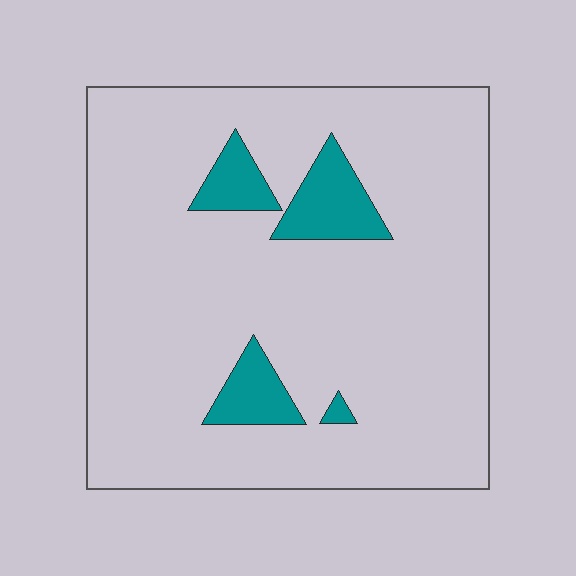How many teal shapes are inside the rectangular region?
4.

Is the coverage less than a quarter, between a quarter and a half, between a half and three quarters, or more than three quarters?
Less than a quarter.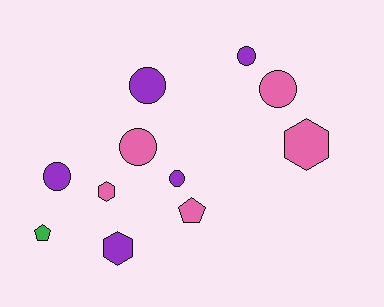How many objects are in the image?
There are 11 objects.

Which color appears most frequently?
Purple, with 5 objects.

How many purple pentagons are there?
There are no purple pentagons.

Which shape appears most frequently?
Circle, with 6 objects.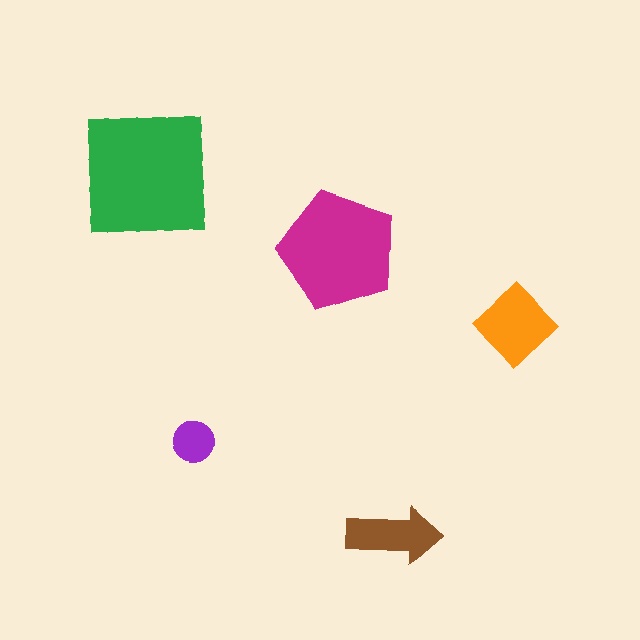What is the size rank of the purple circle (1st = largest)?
5th.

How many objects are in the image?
There are 5 objects in the image.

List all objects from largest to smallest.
The green square, the magenta pentagon, the orange diamond, the brown arrow, the purple circle.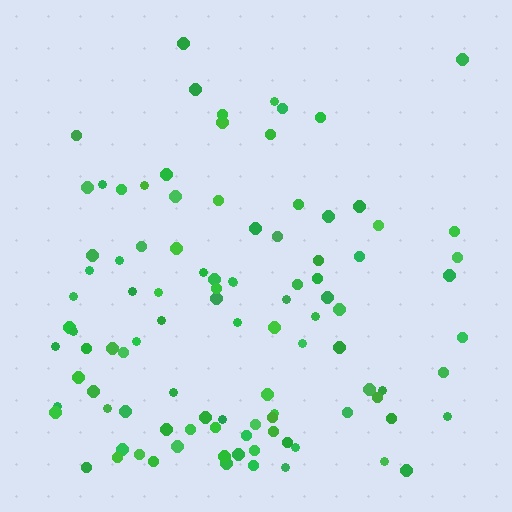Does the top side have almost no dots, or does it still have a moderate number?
Still a moderate number, just noticeably fewer than the bottom.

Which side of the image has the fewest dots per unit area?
The top.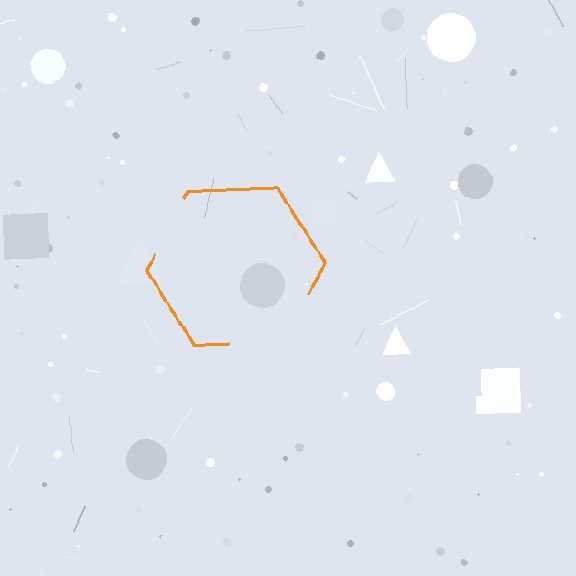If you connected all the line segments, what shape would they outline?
They would outline a hexagon.